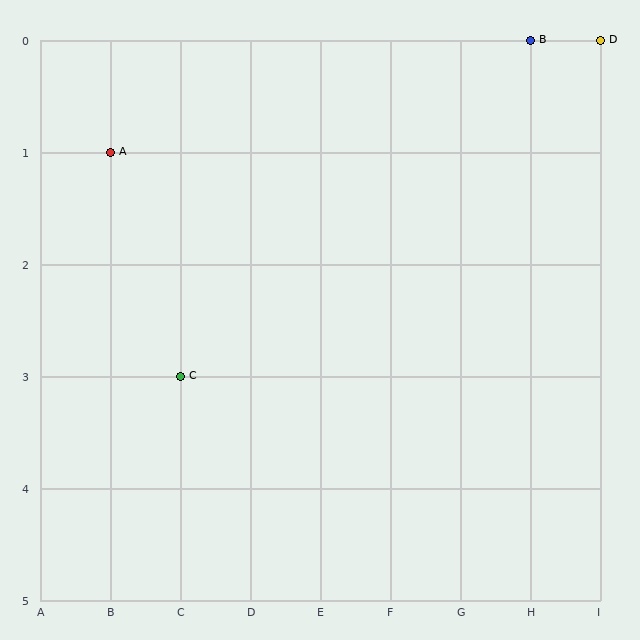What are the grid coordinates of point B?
Point B is at grid coordinates (H, 0).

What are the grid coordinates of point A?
Point A is at grid coordinates (B, 1).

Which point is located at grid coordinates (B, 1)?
Point A is at (B, 1).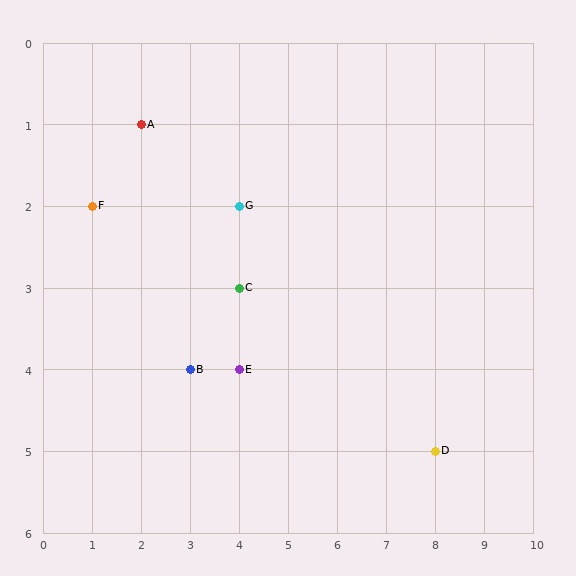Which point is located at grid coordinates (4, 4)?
Point E is at (4, 4).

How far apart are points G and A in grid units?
Points G and A are 2 columns and 1 row apart (about 2.2 grid units diagonally).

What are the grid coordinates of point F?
Point F is at grid coordinates (1, 2).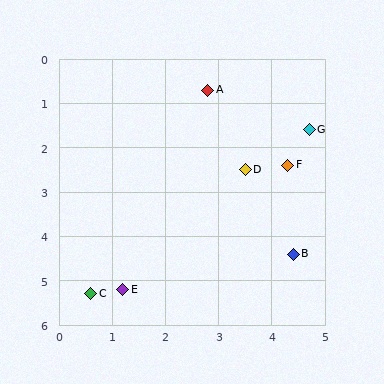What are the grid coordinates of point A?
Point A is at approximately (2.8, 0.7).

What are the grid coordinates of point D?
Point D is at approximately (3.5, 2.5).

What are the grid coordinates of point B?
Point B is at approximately (4.4, 4.4).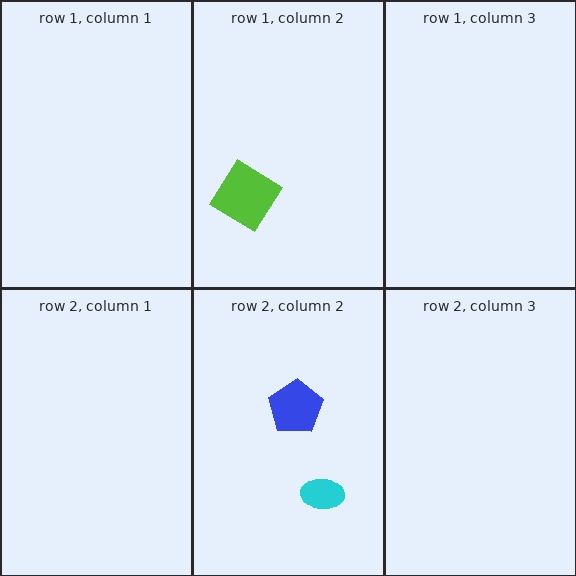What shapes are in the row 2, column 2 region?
The cyan ellipse, the blue pentagon.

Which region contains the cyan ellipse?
The row 2, column 2 region.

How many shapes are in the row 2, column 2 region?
2.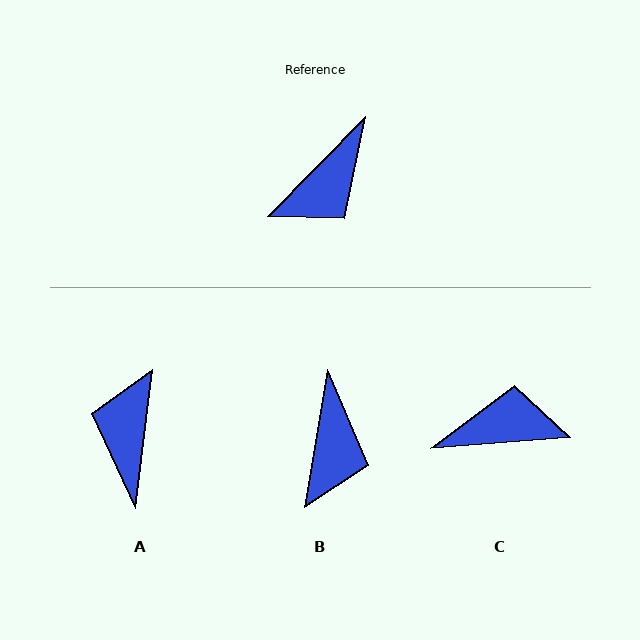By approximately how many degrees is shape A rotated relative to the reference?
Approximately 143 degrees clockwise.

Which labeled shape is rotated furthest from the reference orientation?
A, about 143 degrees away.